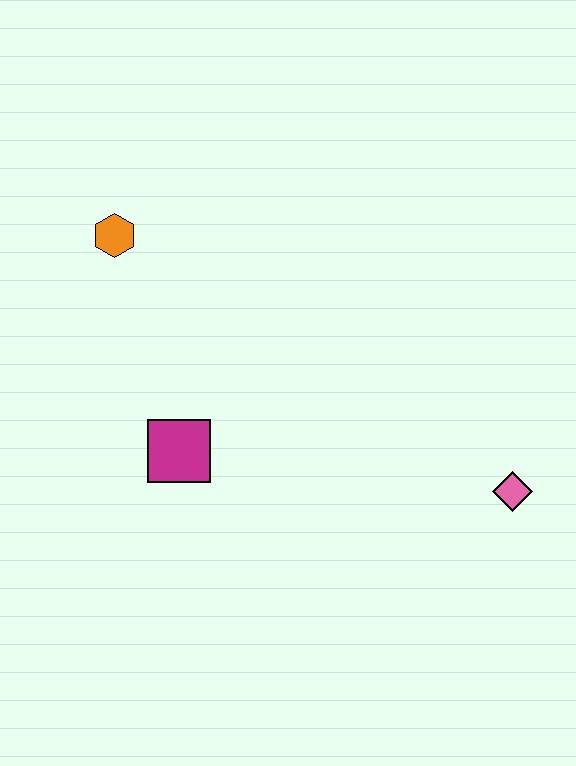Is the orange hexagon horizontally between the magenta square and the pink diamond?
No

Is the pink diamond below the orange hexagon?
Yes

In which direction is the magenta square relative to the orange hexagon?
The magenta square is below the orange hexagon.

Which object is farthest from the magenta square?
The pink diamond is farthest from the magenta square.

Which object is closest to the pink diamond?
The magenta square is closest to the pink diamond.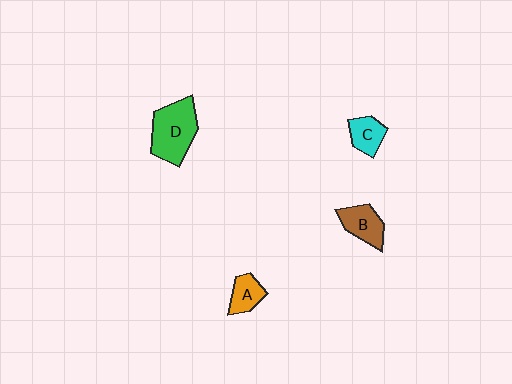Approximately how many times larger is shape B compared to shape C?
Approximately 1.2 times.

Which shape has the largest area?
Shape D (green).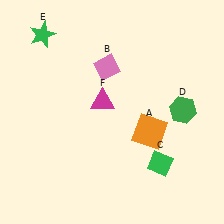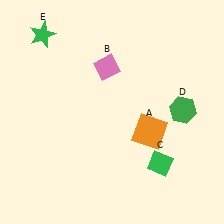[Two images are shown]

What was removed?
The magenta triangle (F) was removed in Image 2.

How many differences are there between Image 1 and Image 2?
There is 1 difference between the two images.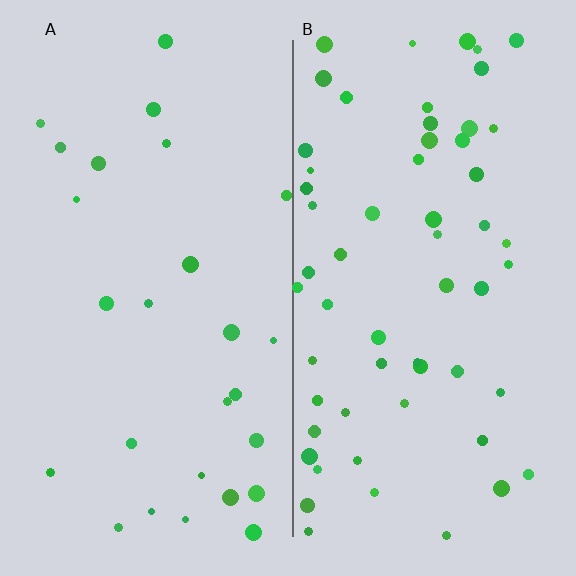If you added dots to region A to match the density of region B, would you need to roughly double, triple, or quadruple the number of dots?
Approximately double.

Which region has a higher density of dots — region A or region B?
B (the right).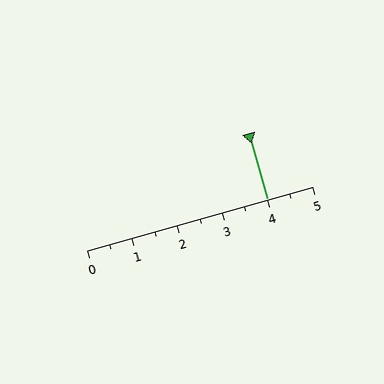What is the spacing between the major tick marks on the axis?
The major ticks are spaced 1 apart.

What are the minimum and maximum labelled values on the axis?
The axis runs from 0 to 5.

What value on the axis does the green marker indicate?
The marker indicates approximately 4.